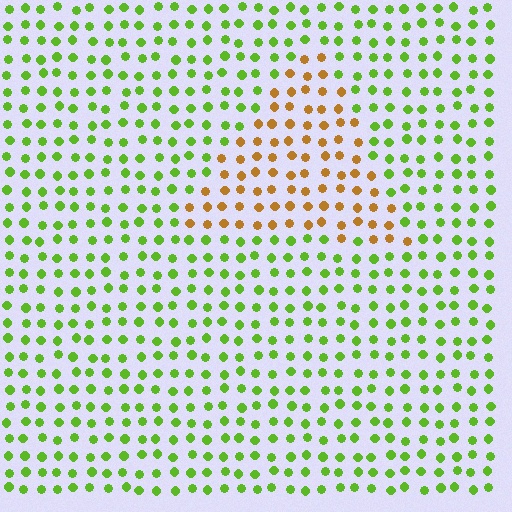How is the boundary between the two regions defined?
The boundary is defined purely by a slight shift in hue (about 63 degrees). Spacing, size, and orientation are identical on both sides.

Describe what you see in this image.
The image is filled with small lime elements in a uniform arrangement. A triangle-shaped region is visible where the elements are tinted to a slightly different hue, forming a subtle color boundary.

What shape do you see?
I see a triangle.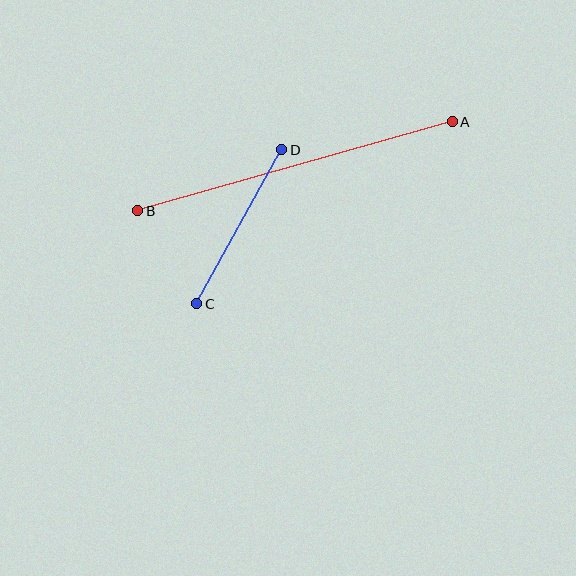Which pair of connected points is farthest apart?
Points A and B are farthest apart.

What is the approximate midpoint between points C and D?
The midpoint is at approximately (239, 227) pixels.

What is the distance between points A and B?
The distance is approximately 327 pixels.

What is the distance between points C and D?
The distance is approximately 176 pixels.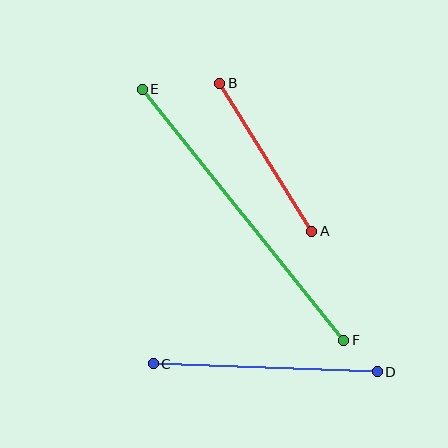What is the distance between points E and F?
The distance is approximately 322 pixels.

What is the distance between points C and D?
The distance is approximately 224 pixels.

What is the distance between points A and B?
The distance is approximately 174 pixels.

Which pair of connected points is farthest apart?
Points E and F are farthest apart.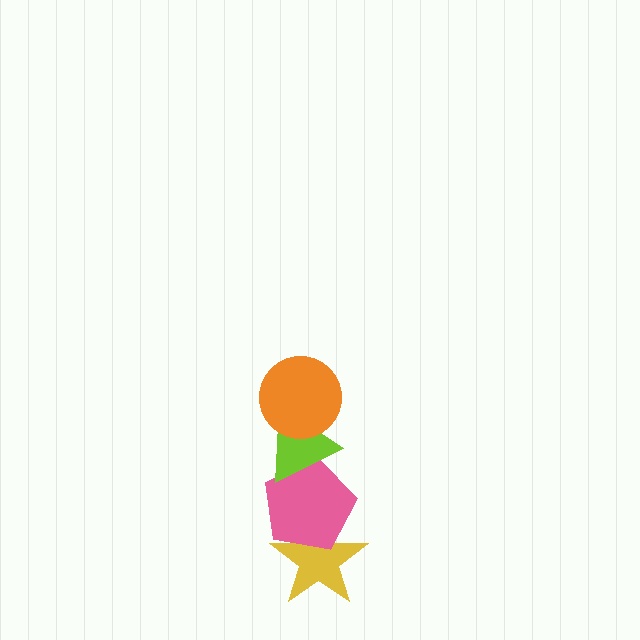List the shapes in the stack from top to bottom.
From top to bottom: the orange circle, the lime triangle, the pink pentagon, the yellow star.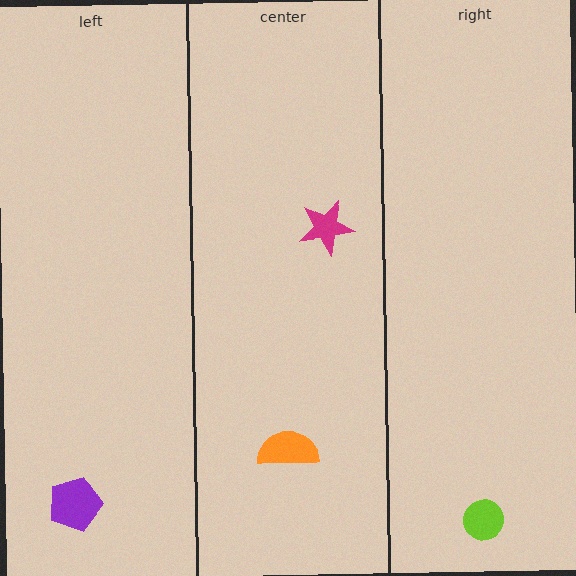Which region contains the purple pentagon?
The left region.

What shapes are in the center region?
The orange semicircle, the magenta star.